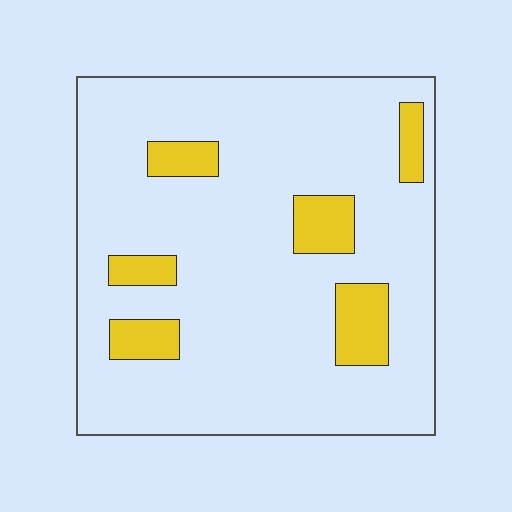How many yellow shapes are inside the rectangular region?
6.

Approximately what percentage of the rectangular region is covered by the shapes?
Approximately 15%.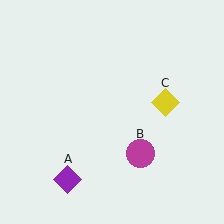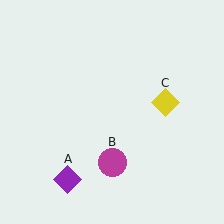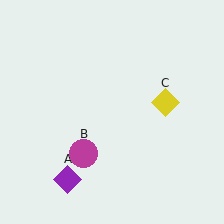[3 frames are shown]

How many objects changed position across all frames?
1 object changed position: magenta circle (object B).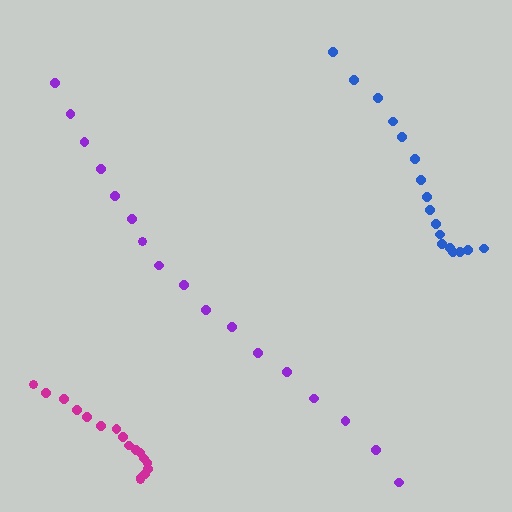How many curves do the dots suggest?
There are 3 distinct paths.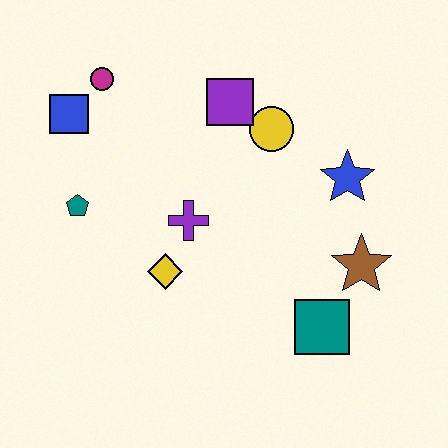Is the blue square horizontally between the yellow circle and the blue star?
No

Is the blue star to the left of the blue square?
No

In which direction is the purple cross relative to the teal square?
The purple cross is to the left of the teal square.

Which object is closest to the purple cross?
The yellow diamond is closest to the purple cross.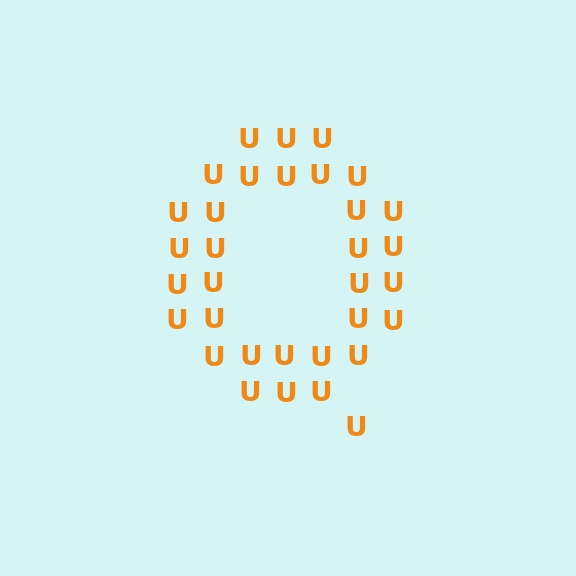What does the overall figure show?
The overall figure shows the letter Q.